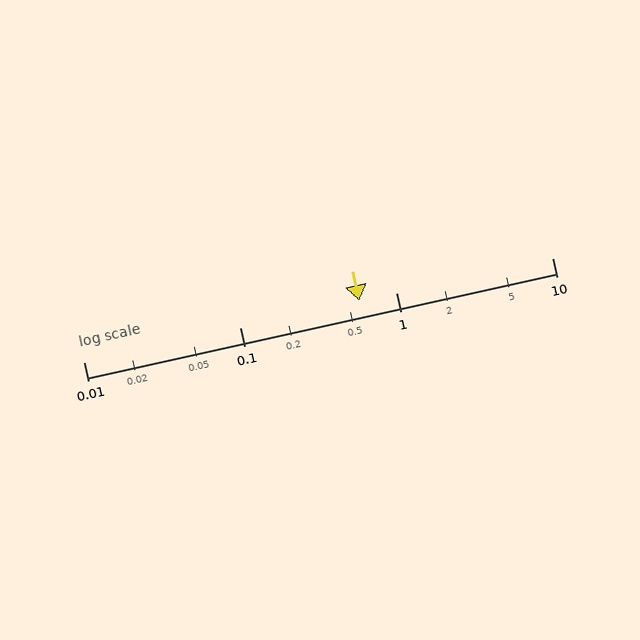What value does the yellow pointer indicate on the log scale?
The pointer indicates approximately 0.58.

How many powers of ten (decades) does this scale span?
The scale spans 3 decades, from 0.01 to 10.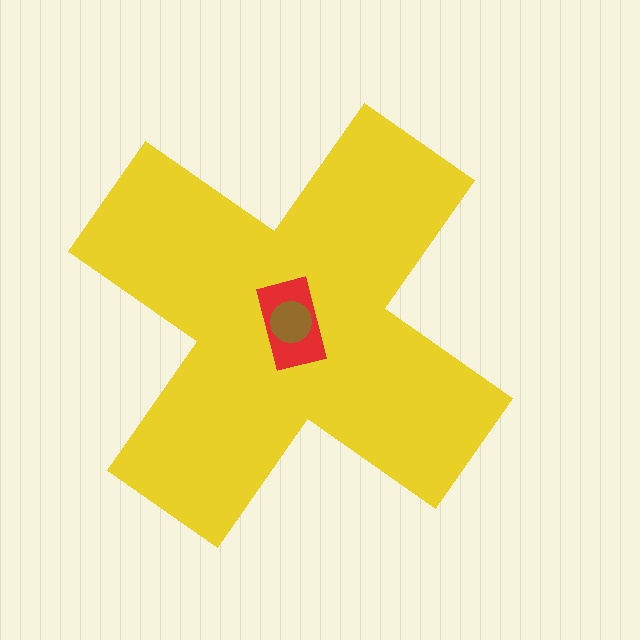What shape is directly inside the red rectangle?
The brown circle.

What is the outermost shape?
The yellow cross.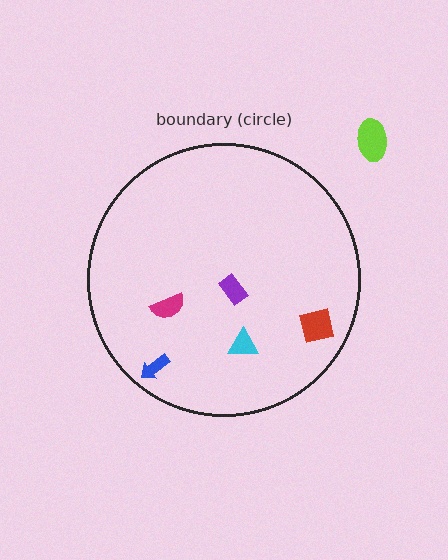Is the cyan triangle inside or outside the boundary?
Inside.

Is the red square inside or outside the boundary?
Inside.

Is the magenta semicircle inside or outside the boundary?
Inside.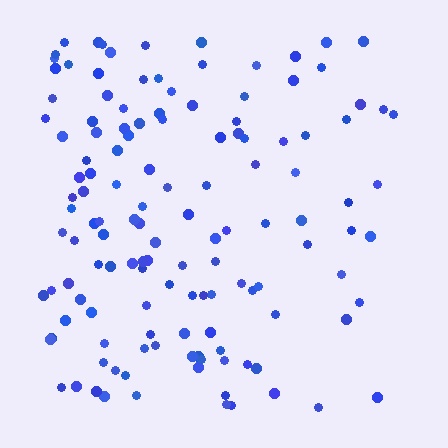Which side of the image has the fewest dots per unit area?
The right.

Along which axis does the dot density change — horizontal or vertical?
Horizontal.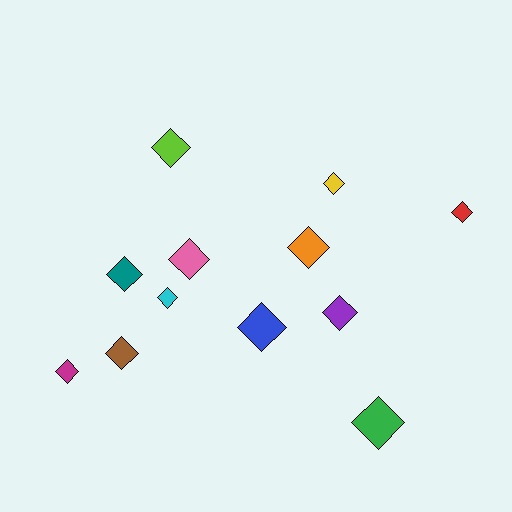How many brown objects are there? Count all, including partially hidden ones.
There is 1 brown object.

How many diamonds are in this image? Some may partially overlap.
There are 12 diamonds.